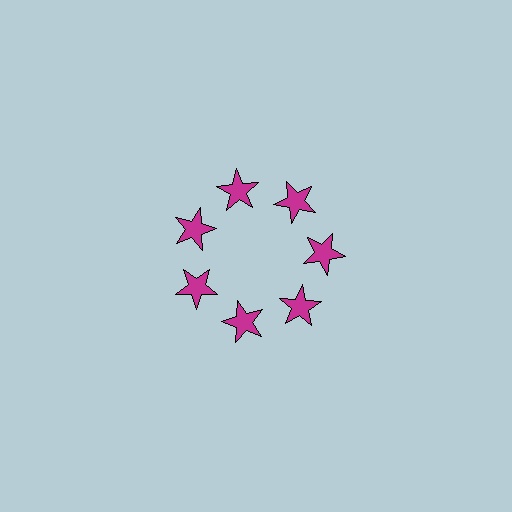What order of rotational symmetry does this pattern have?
This pattern has 7-fold rotational symmetry.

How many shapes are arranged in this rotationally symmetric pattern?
There are 7 shapes, arranged in 7 groups of 1.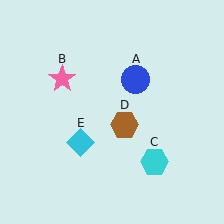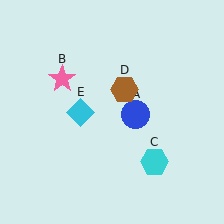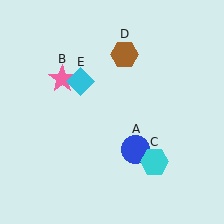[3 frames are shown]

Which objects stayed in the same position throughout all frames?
Pink star (object B) and cyan hexagon (object C) remained stationary.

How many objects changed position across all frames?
3 objects changed position: blue circle (object A), brown hexagon (object D), cyan diamond (object E).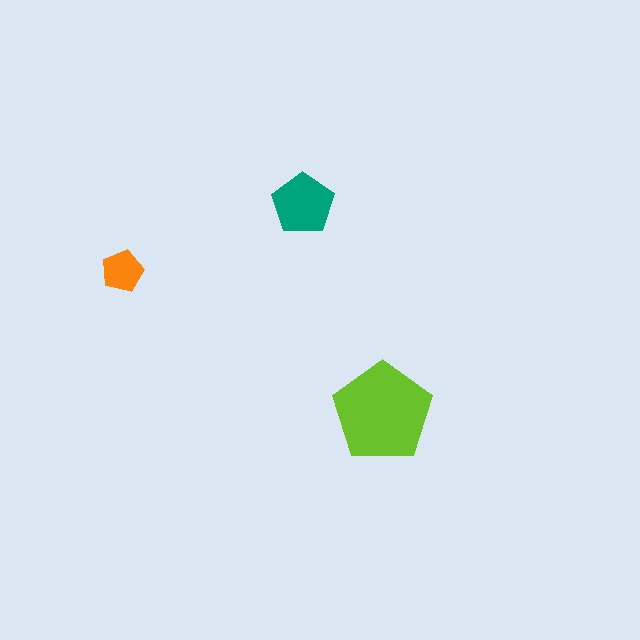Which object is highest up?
The teal pentagon is topmost.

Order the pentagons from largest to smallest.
the lime one, the teal one, the orange one.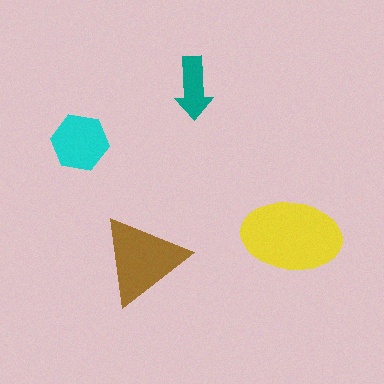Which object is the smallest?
The teal arrow.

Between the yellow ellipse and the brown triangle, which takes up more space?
The yellow ellipse.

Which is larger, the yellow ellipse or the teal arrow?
The yellow ellipse.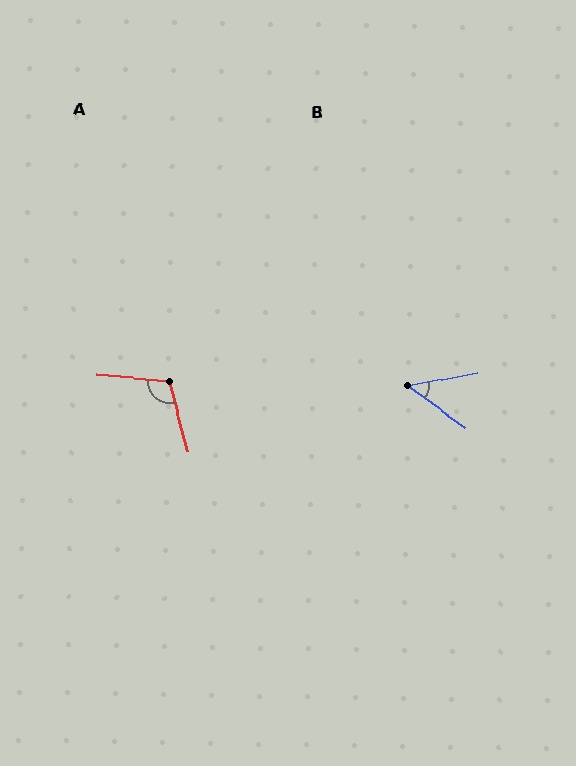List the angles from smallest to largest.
B (46°), A (109°).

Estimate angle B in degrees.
Approximately 46 degrees.